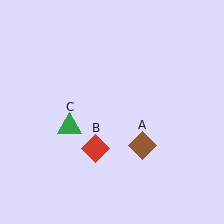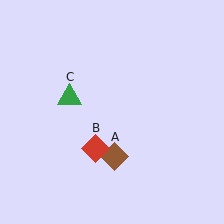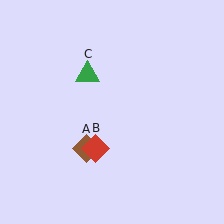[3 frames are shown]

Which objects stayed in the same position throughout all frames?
Red diamond (object B) remained stationary.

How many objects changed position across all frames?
2 objects changed position: brown diamond (object A), green triangle (object C).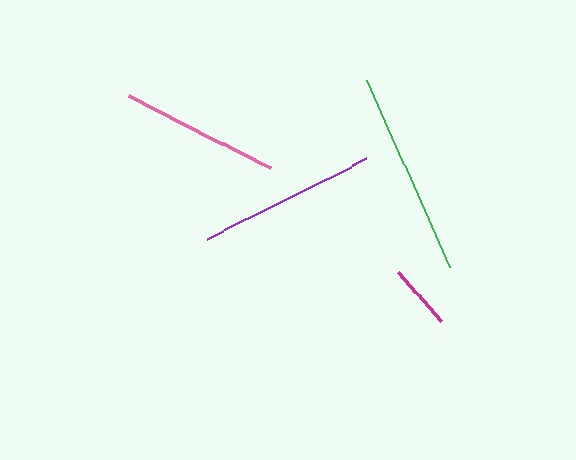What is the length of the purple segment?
The purple segment is approximately 179 pixels long.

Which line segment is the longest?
The green line is the longest at approximately 204 pixels.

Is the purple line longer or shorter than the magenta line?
The purple line is longer than the magenta line.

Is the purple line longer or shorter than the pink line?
The purple line is longer than the pink line.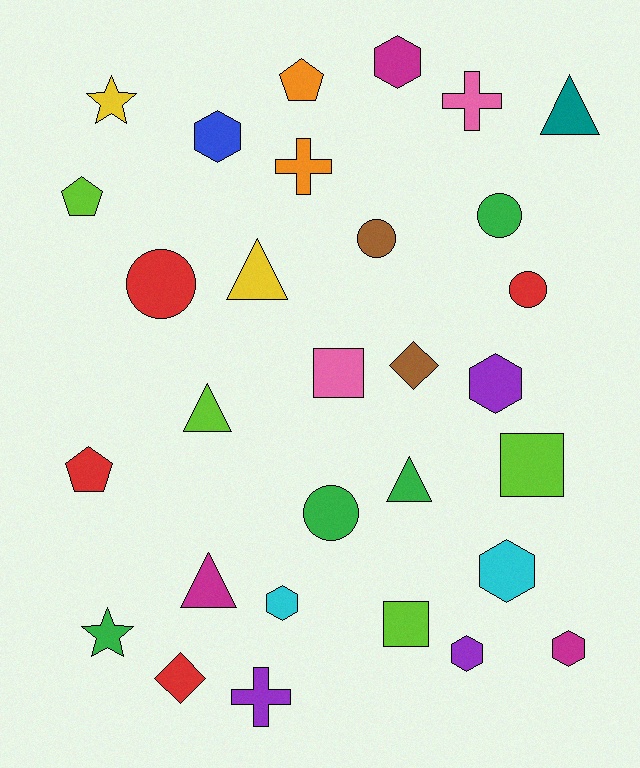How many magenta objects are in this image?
There are 3 magenta objects.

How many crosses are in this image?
There are 3 crosses.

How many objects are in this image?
There are 30 objects.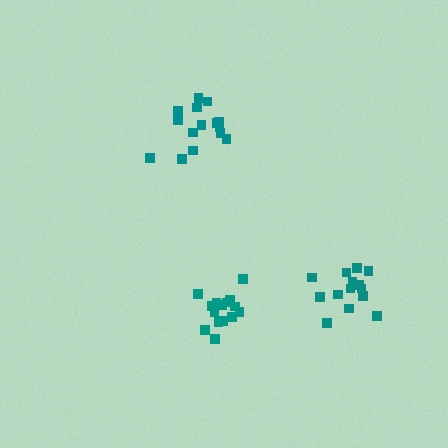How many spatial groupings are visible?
There are 3 spatial groupings.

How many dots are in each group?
Group 1: 15 dots, Group 2: 15 dots, Group 3: 14 dots (44 total).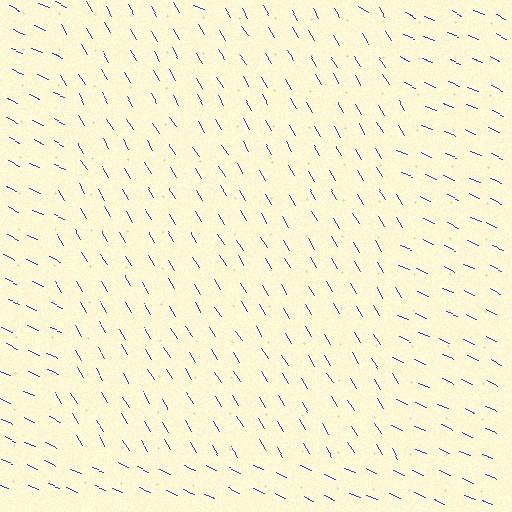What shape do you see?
I see a rectangle.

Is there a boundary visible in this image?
Yes, there is a texture boundary formed by a change in line orientation.